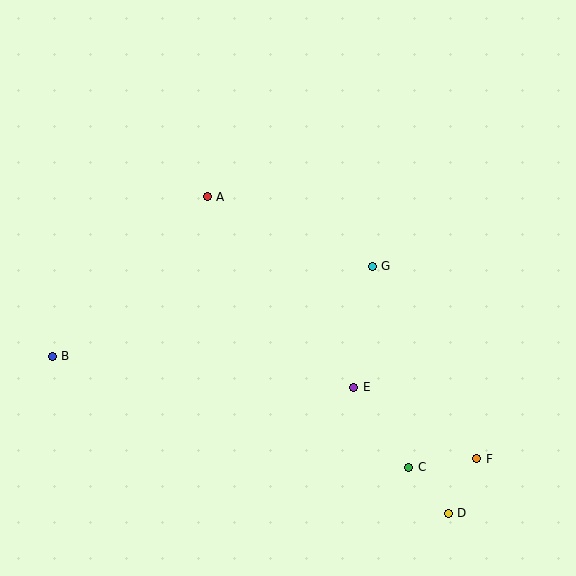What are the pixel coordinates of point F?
Point F is at (477, 459).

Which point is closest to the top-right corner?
Point G is closest to the top-right corner.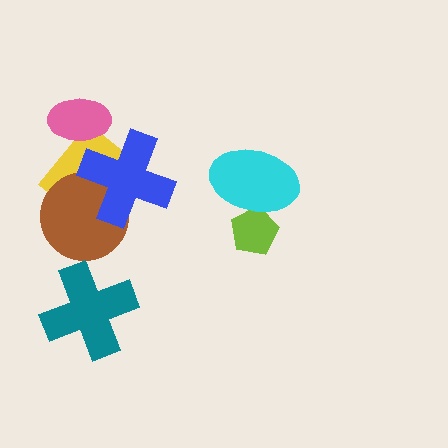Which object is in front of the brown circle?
The blue cross is in front of the brown circle.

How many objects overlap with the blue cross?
2 objects overlap with the blue cross.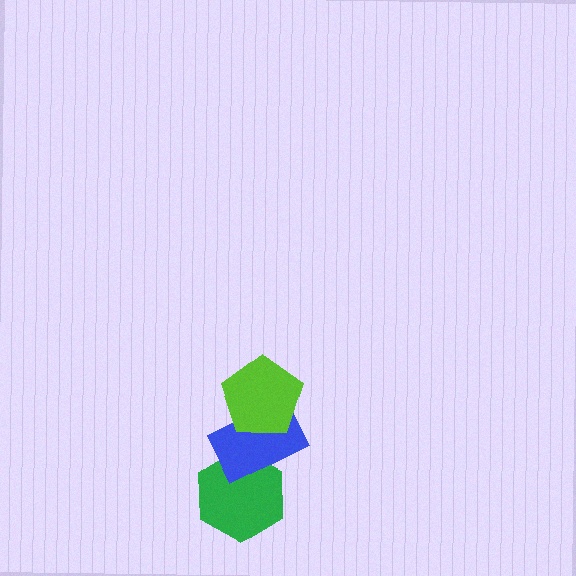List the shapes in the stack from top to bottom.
From top to bottom: the lime pentagon, the blue rectangle, the green hexagon.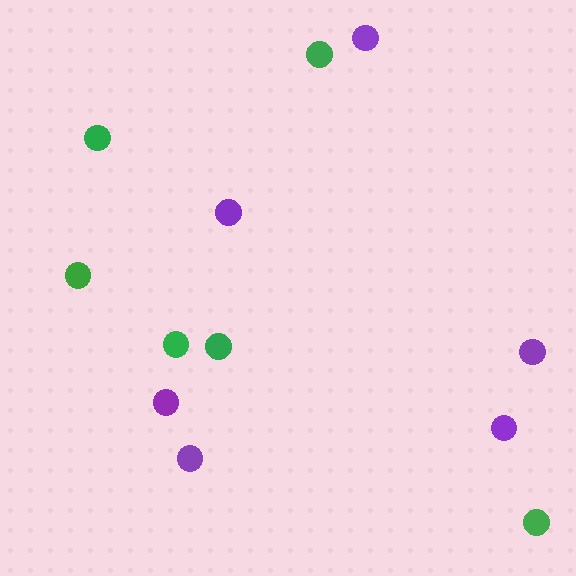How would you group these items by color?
There are 2 groups: one group of purple circles (6) and one group of green circles (6).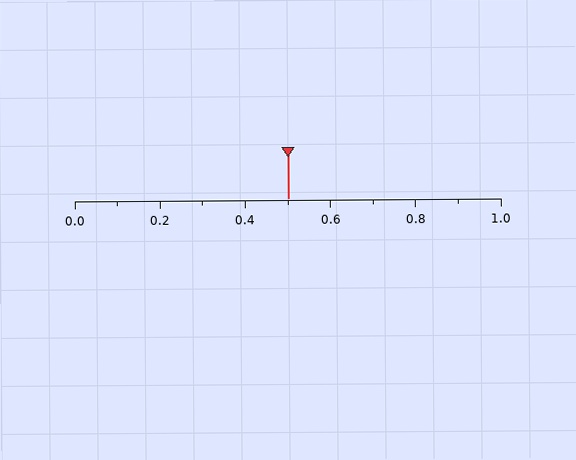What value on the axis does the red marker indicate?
The marker indicates approximately 0.5.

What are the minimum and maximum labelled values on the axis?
The axis runs from 0.0 to 1.0.